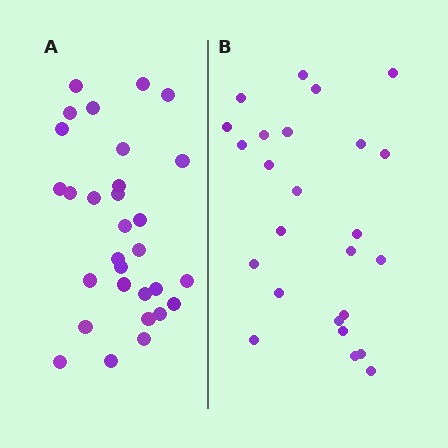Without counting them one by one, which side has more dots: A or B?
Region A (the left region) has more dots.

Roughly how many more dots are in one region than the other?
Region A has about 5 more dots than region B.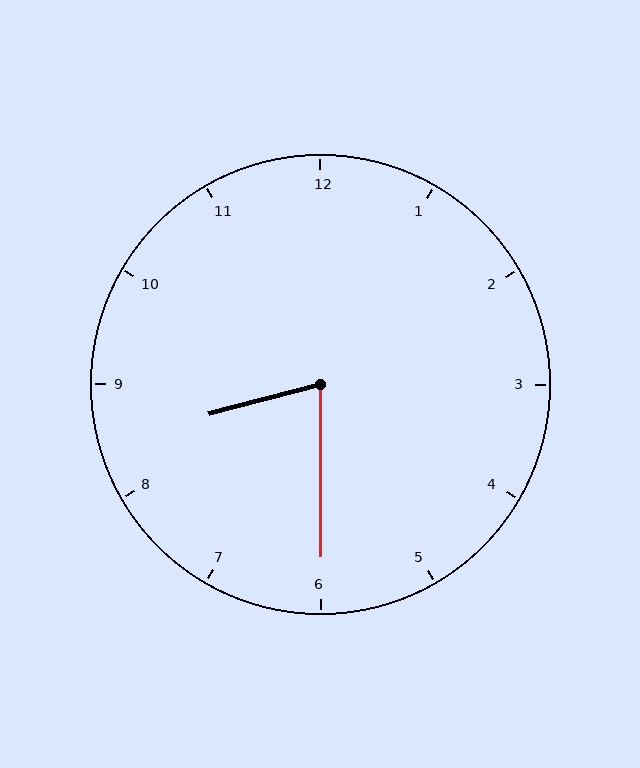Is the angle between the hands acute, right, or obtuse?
It is acute.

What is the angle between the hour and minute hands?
Approximately 75 degrees.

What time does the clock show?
8:30.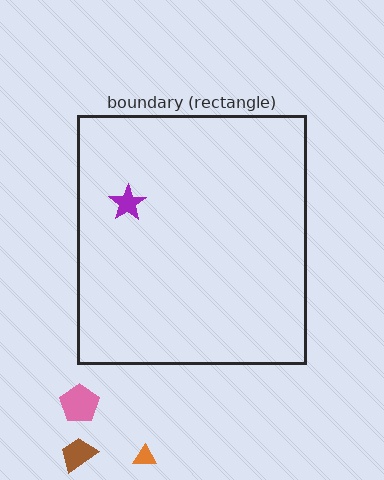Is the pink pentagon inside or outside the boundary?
Outside.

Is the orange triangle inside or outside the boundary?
Outside.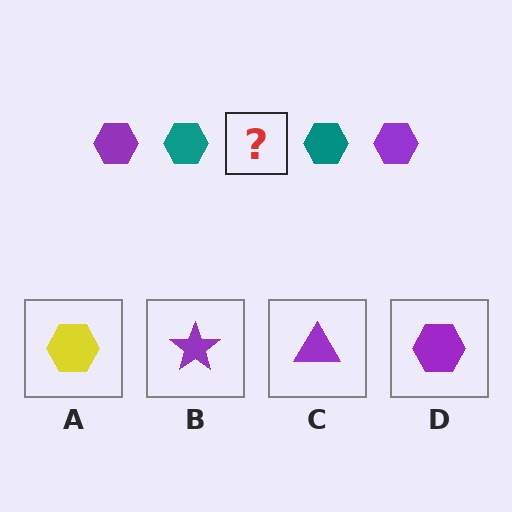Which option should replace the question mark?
Option D.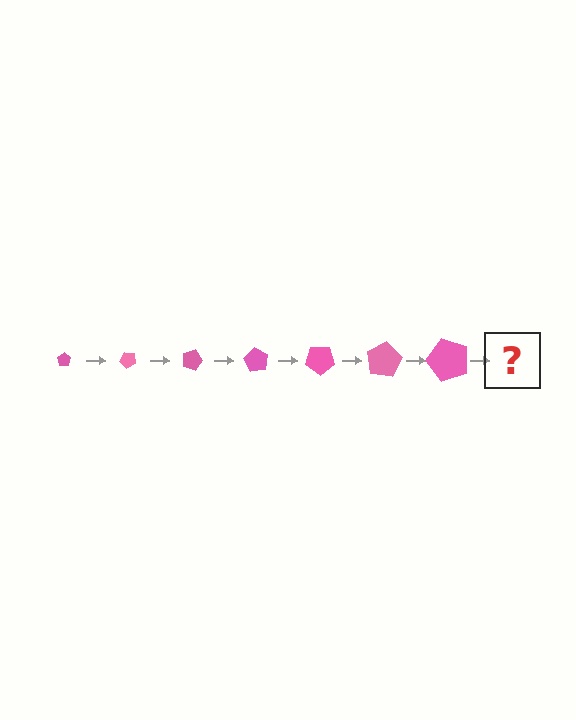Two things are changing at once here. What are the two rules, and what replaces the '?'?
The two rules are that the pentagon grows larger each step and it rotates 45 degrees each step. The '?' should be a pentagon, larger than the previous one and rotated 315 degrees from the start.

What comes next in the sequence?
The next element should be a pentagon, larger than the previous one and rotated 315 degrees from the start.